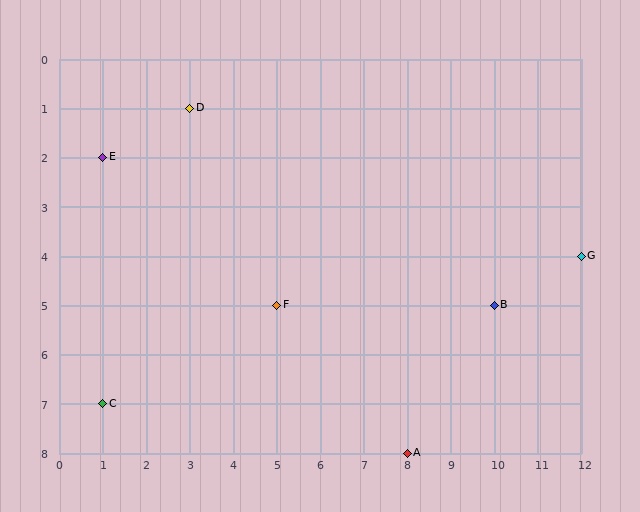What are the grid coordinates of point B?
Point B is at grid coordinates (10, 5).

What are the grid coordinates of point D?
Point D is at grid coordinates (3, 1).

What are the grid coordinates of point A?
Point A is at grid coordinates (8, 8).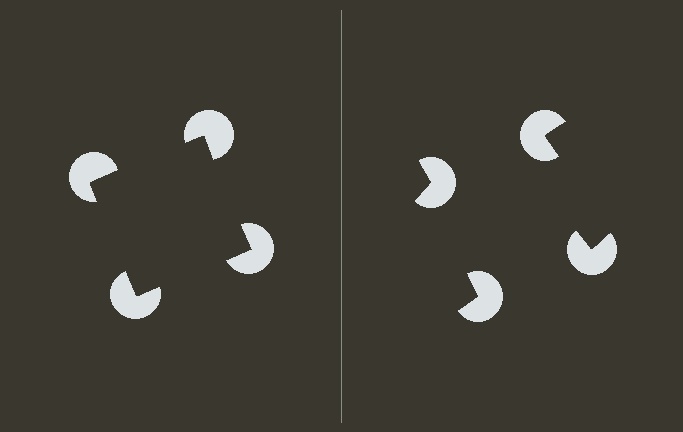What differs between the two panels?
The pac-man discs are positioned identically on both sides; only the wedge orientations differ. On the left they align to a square; on the right they are misaligned.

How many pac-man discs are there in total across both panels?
8 — 4 on each side.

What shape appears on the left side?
An illusory square.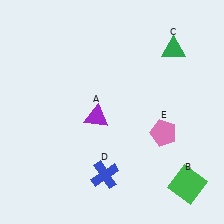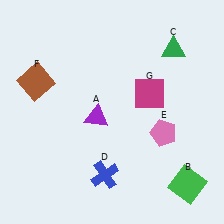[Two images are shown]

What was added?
A brown square (F), a magenta square (G) were added in Image 2.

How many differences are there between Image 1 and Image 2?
There are 2 differences between the two images.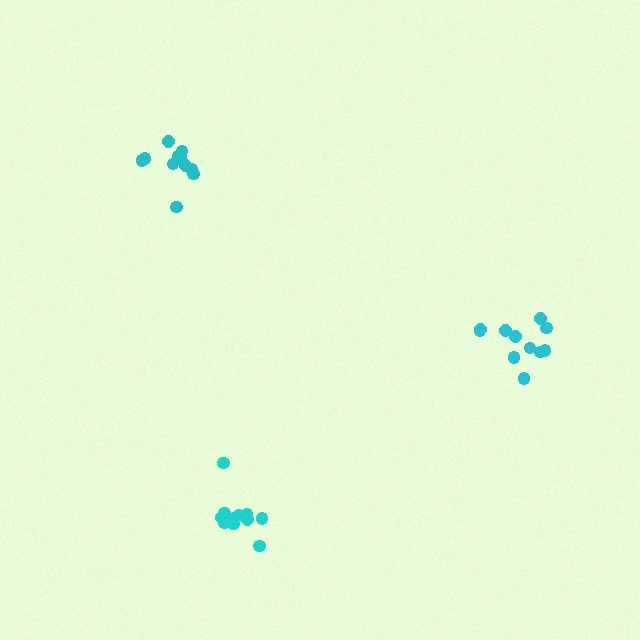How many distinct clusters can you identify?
There are 3 distinct clusters.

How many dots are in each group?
Group 1: 11 dots, Group 2: 11 dots, Group 3: 11 dots (33 total).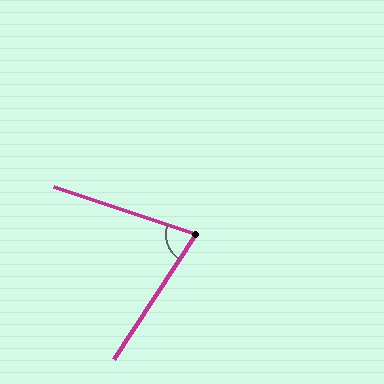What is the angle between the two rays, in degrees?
Approximately 75 degrees.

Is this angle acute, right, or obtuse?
It is acute.